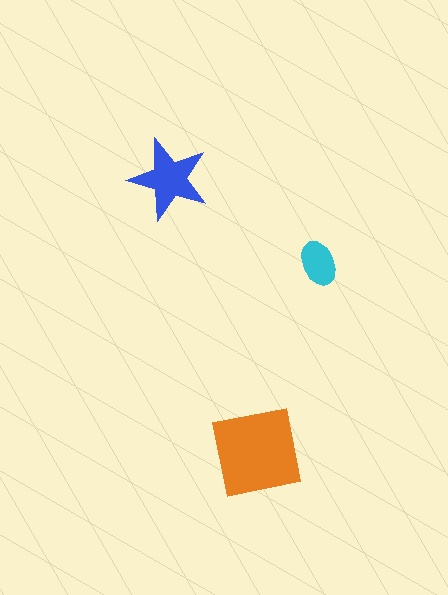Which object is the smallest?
The cyan ellipse.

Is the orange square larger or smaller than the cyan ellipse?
Larger.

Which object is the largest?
The orange square.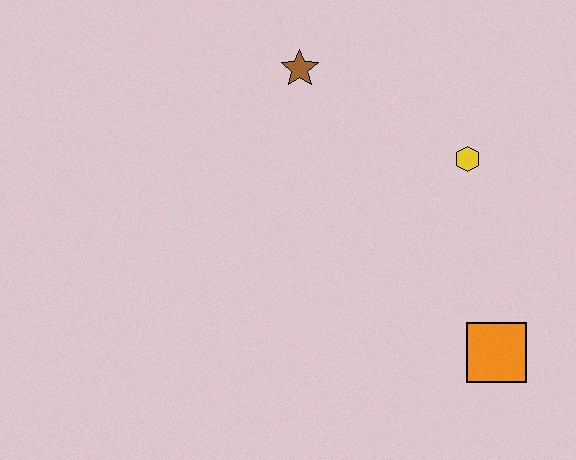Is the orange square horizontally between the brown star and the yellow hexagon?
No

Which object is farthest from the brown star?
The orange square is farthest from the brown star.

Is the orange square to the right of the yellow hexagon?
Yes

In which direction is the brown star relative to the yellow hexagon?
The brown star is to the left of the yellow hexagon.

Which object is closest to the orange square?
The yellow hexagon is closest to the orange square.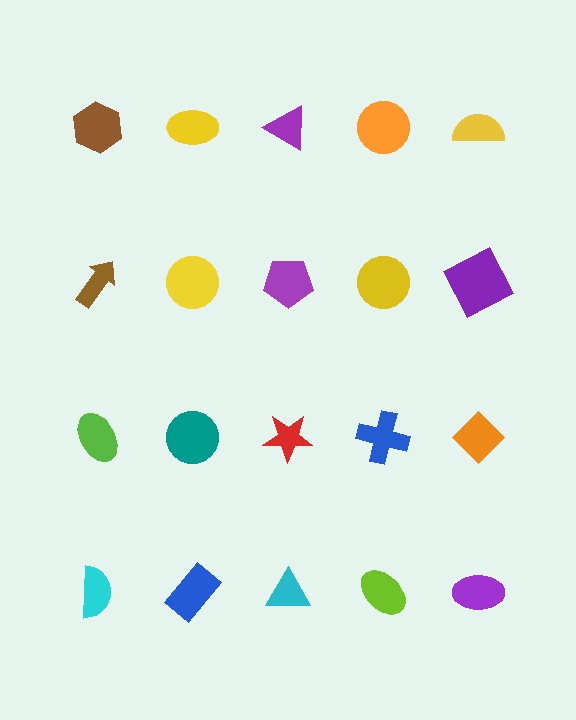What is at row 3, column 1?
A lime ellipse.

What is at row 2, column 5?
A purple square.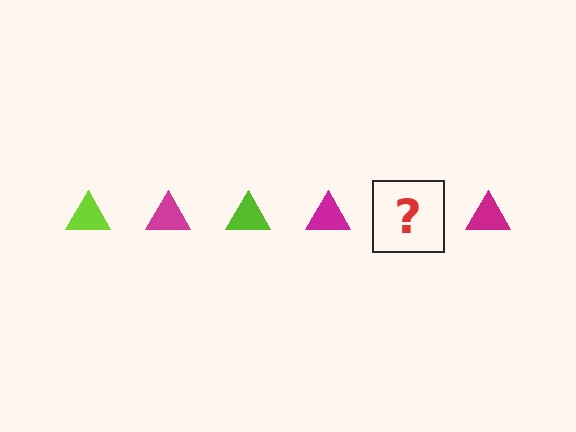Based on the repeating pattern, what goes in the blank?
The blank should be a lime triangle.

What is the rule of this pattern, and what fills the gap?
The rule is that the pattern cycles through lime, magenta triangles. The gap should be filled with a lime triangle.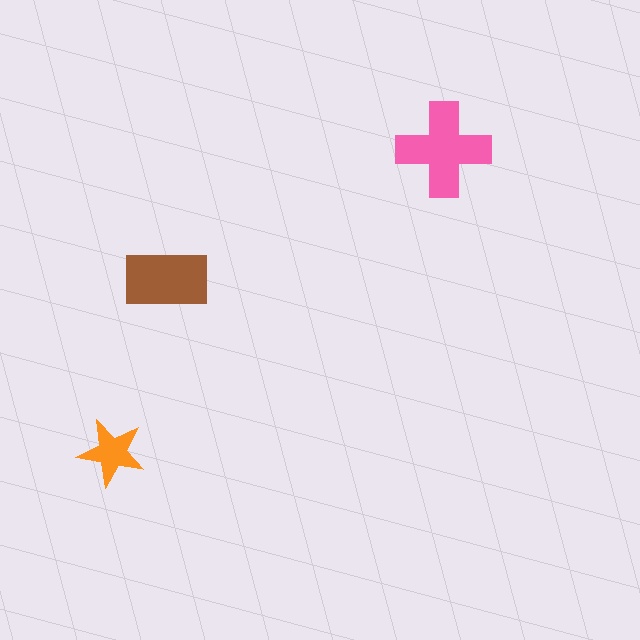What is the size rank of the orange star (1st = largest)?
3rd.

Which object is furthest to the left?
The orange star is leftmost.